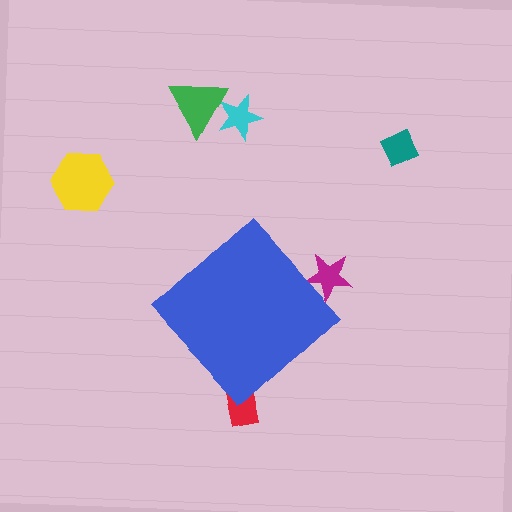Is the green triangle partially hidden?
No, the green triangle is fully visible.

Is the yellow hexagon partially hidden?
No, the yellow hexagon is fully visible.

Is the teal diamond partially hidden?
No, the teal diamond is fully visible.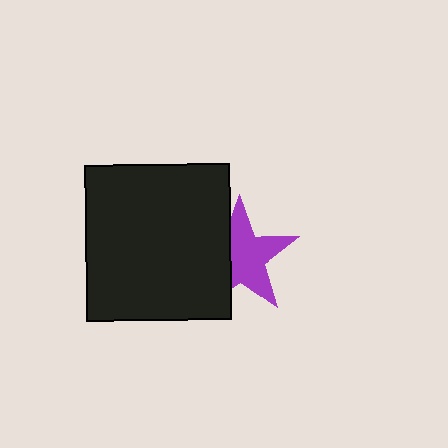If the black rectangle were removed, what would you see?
You would see the complete purple star.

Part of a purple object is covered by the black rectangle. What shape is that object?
It is a star.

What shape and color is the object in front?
The object in front is a black rectangle.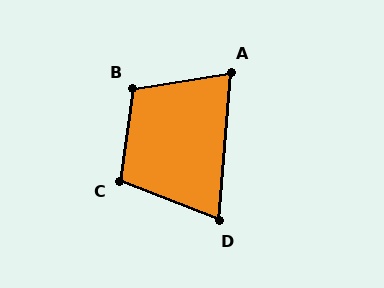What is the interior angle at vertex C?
Approximately 104 degrees (obtuse).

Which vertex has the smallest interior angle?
D, at approximately 73 degrees.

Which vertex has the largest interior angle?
B, at approximately 107 degrees.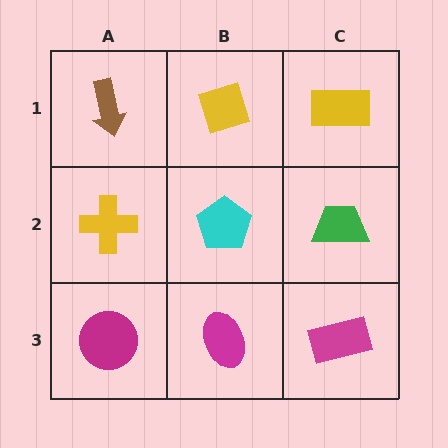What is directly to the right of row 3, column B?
A magenta rectangle.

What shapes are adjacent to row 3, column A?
A yellow cross (row 2, column A), a magenta ellipse (row 3, column B).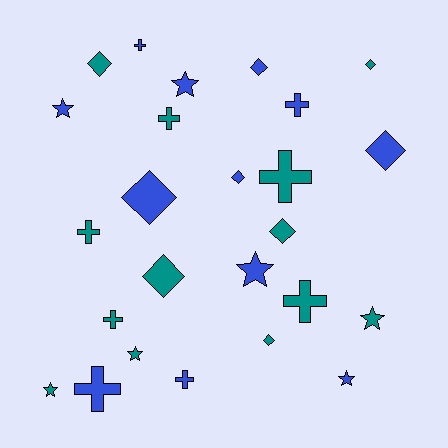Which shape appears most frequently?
Cross, with 9 objects.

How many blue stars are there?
There are 4 blue stars.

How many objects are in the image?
There are 25 objects.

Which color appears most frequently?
Teal, with 13 objects.